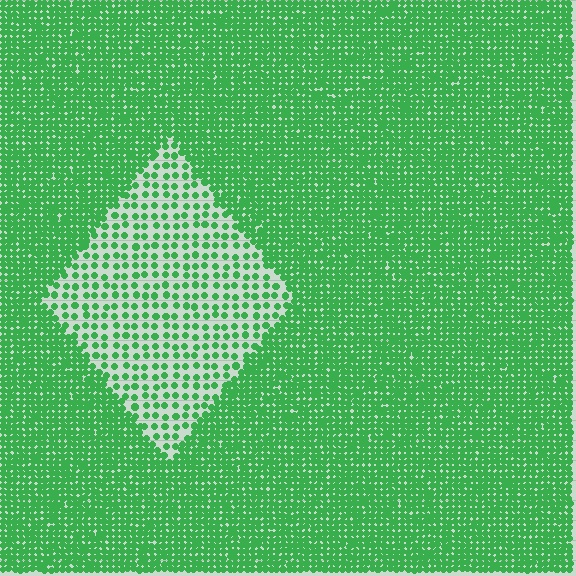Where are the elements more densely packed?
The elements are more densely packed outside the diamond boundary.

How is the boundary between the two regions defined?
The boundary is defined by a change in element density (approximately 2.8x ratio). All elements are the same color, size, and shape.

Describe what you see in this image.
The image contains small green elements arranged at two different densities. A diamond-shaped region is visible where the elements are less densely packed than the surrounding area.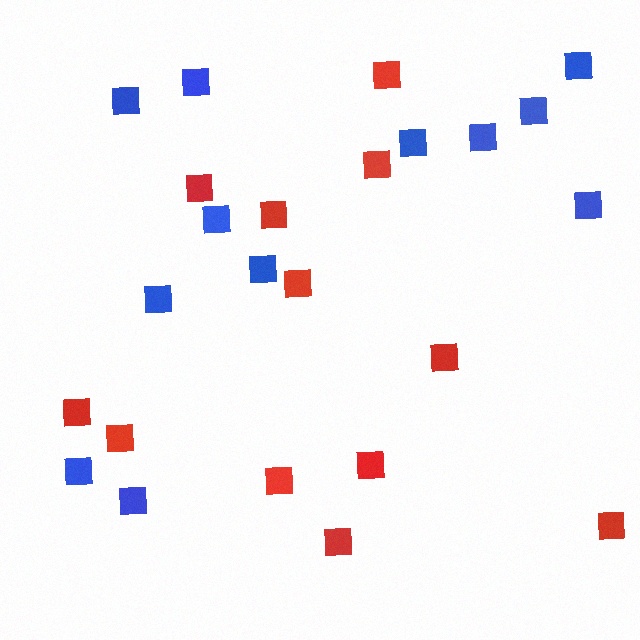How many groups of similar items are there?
There are 2 groups: one group of blue squares (12) and one group of red squares (12).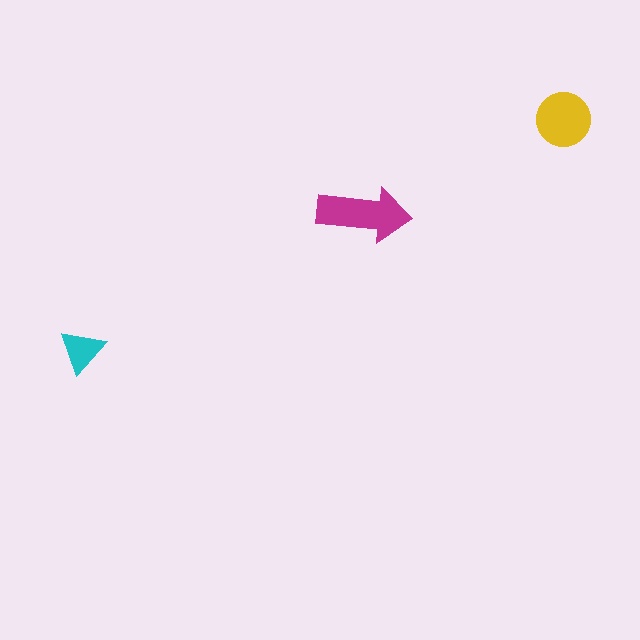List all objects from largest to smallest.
The magenta arrow, the yellow circle, the cyan triangle.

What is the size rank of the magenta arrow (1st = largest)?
1st.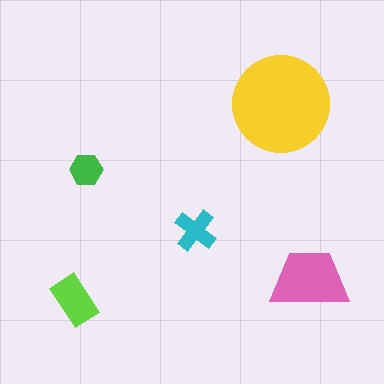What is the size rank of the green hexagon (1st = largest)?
5th.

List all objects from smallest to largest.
The green hexagon, the cyan cross, the lime rectangle, the pink trapezoid, the yellow circle.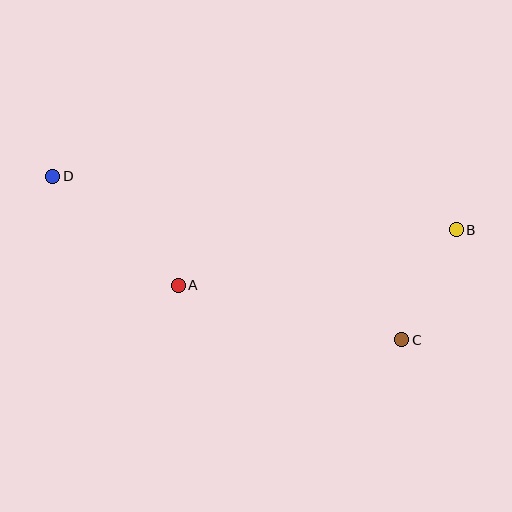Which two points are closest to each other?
Points B and C are closest to each other.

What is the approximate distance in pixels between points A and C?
The distance between A and C is approximately 230 pixels.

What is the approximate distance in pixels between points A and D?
The distance between A and D is approximately 166 pixels.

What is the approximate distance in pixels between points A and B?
The distance between A and B is approximately 283 pixels.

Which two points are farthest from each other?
Points B and D are farthest from each other.